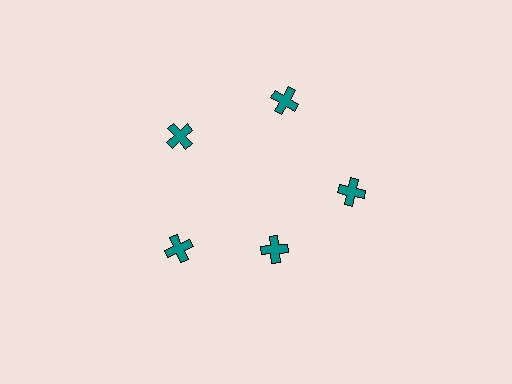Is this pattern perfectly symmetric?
No. The 5 teal crosses are arranged in a ring, but one element near the 5 o'clock position is pulled inward toward the center, breaking the 5-fold rotational symmetry.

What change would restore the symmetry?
The symmetry would be restored by moving it outward, back onto the ring so that all 5 crosses sit at equal angles and equal distance from the center.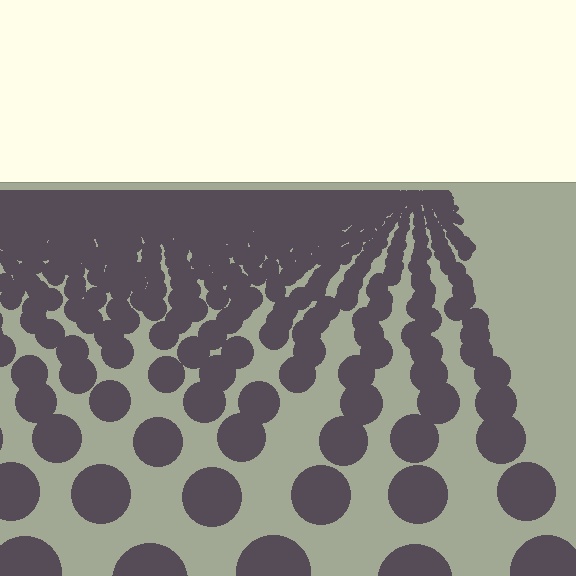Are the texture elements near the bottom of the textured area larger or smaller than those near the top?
Larger. Near the bottom, elements are closer to the viewer and appear at a bigger on-screen size.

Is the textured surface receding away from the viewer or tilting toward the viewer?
The surface is receding away from the viewer. Texture elements get smaller and denser toward the top.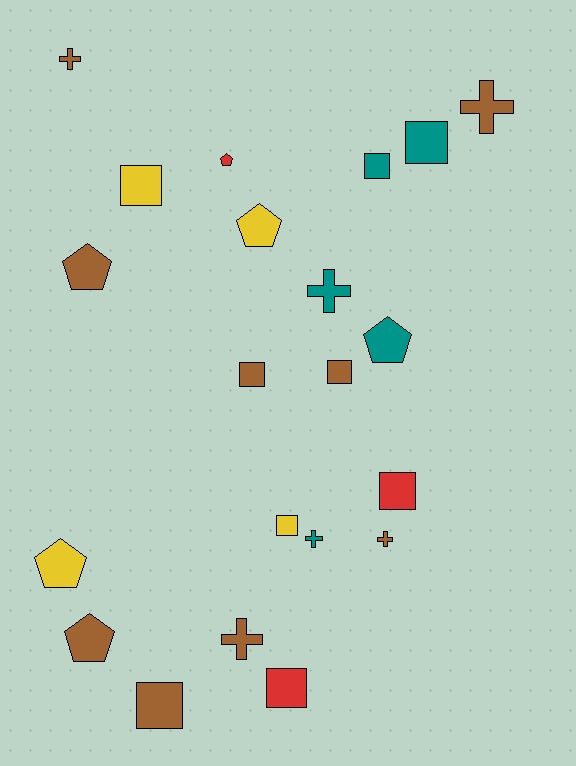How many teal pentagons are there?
There is 1 teal pentagon.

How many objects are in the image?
There are 21 objects.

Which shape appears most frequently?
Square, with 9 objects.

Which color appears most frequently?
Brown, with 9 objects.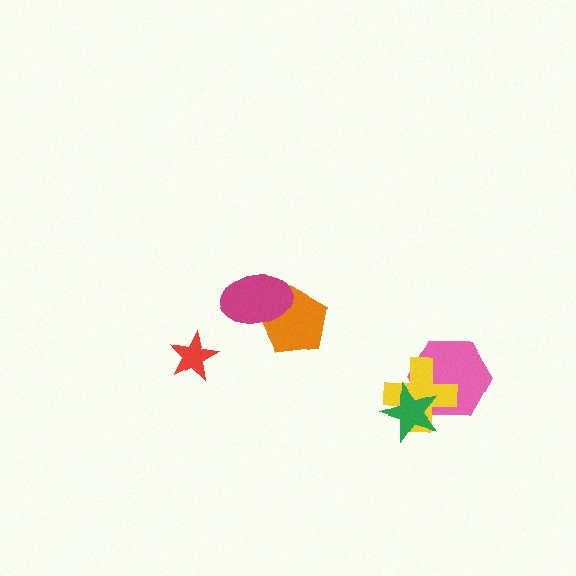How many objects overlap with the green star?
2 objects overlap with the green star.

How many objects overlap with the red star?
0 objects overlap with the red star.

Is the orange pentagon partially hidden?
Yes, it is partially covered by another shape.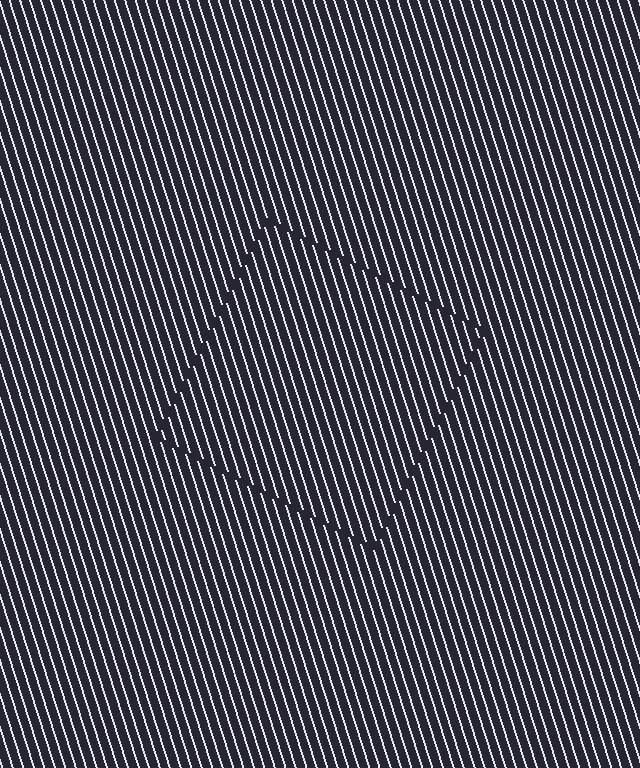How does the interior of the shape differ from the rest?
The interior of the shape contains the same grating, shifted by half a period — the contour is defined by the phase discontinuity where line-ends from the inner and outer gratings abut.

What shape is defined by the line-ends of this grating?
An illusory square. The interior of the shape contains the same grating, shifted by half a period — the contour is defined by the phase discontinuity where line-ends from the inner and outer gratings abut.